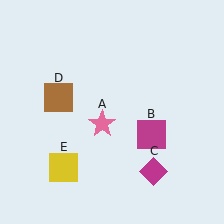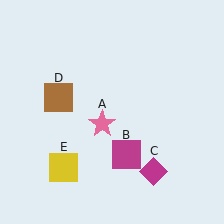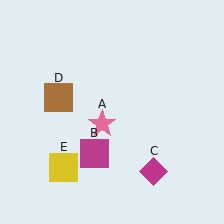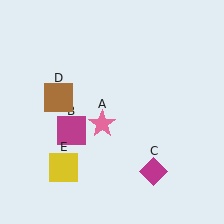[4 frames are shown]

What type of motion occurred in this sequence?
The magenta square (object B) rotated clockwise around the center of the scene.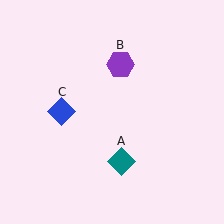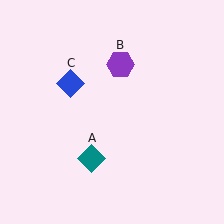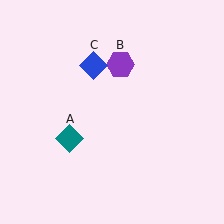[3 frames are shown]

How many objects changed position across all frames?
2 objects changed position: teal diamond (object A), blue diamond (object C).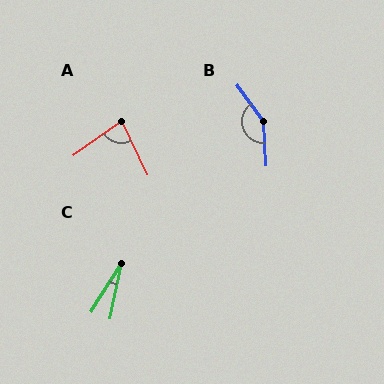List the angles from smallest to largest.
C (20°), A (79°), B (148°).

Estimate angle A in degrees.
Approximately 79 degrees.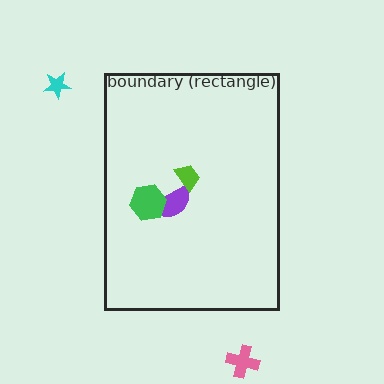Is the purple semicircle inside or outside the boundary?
Inside.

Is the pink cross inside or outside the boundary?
Outside.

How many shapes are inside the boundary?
3 inside, 2 outside.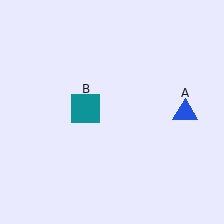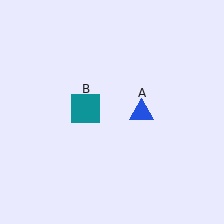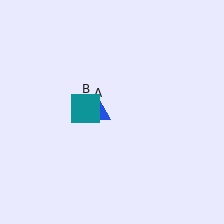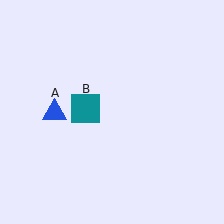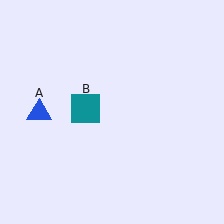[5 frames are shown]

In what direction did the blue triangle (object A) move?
The blue triangle (object A) moved left.